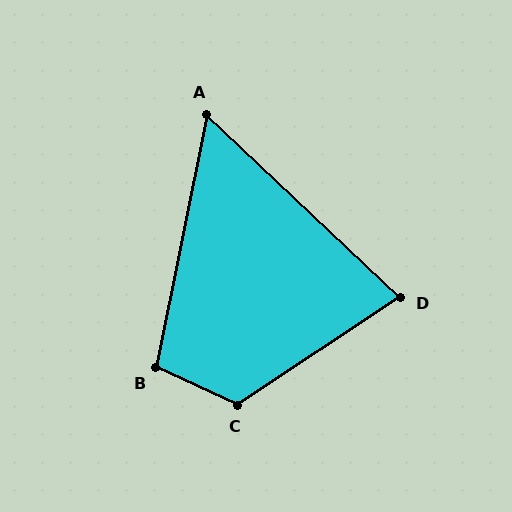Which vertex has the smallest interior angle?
A, at approximately 58 degrees.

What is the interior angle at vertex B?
Approximately 103 degrees (obtuse).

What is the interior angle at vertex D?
Approximately 77 degrees (acute).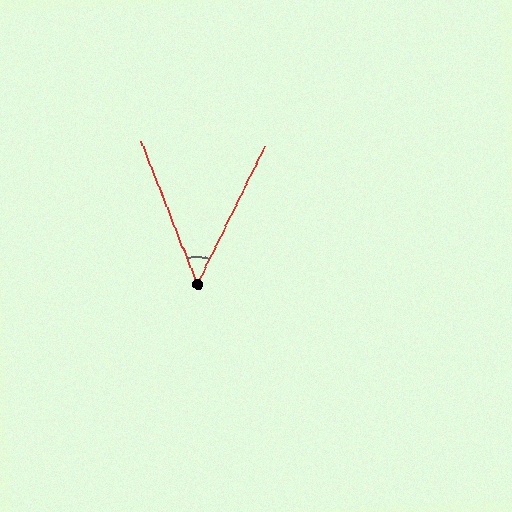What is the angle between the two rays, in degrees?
Approximately 48 degrees.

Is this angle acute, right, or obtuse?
It is acute.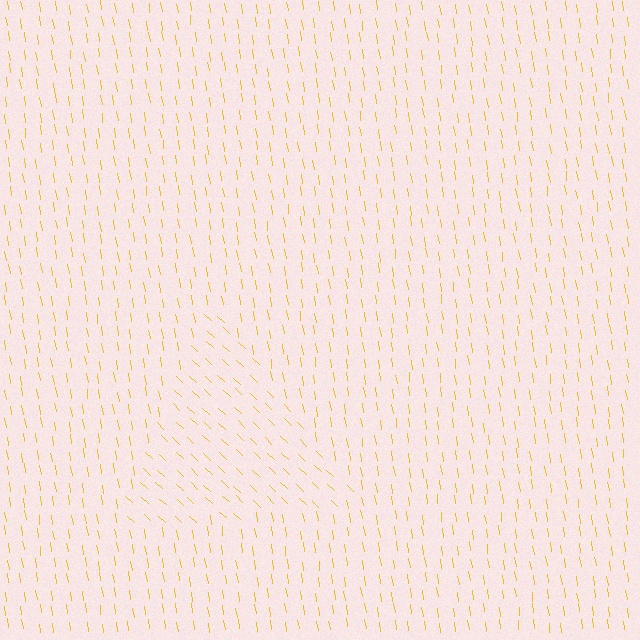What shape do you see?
I see a triangle.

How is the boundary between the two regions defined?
The boundary is defined purely by a change in line orientation (approximately 39 degrees difference). All lines are the same color and thickness.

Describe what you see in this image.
The image is filled with small yellow line segments. A triangle region in the image has lines oriented differently from the surrounding lines, creating a visible texture boundary.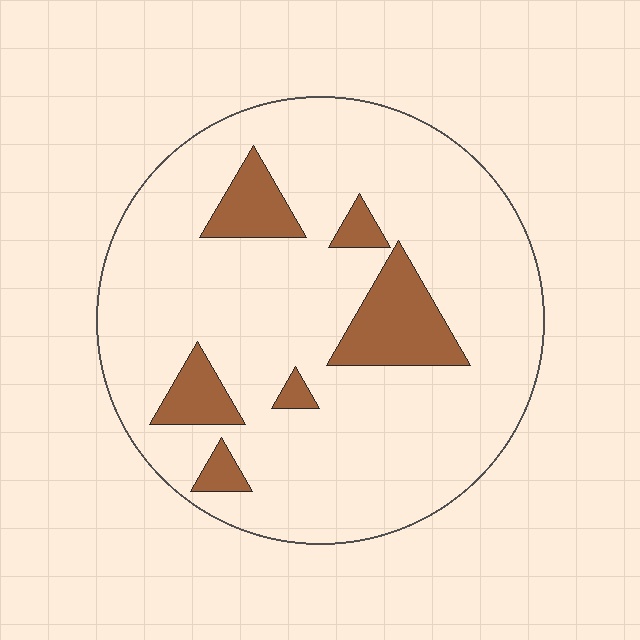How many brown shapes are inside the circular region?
6.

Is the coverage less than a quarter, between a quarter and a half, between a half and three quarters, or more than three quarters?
Less than a quarter.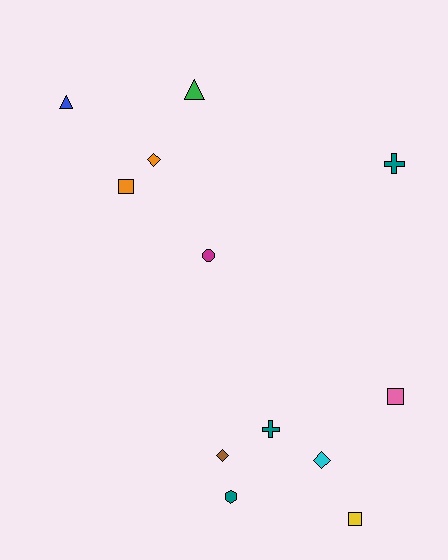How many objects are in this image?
There are 12 objects.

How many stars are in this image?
There are no stars.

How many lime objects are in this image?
There are no lime objects.